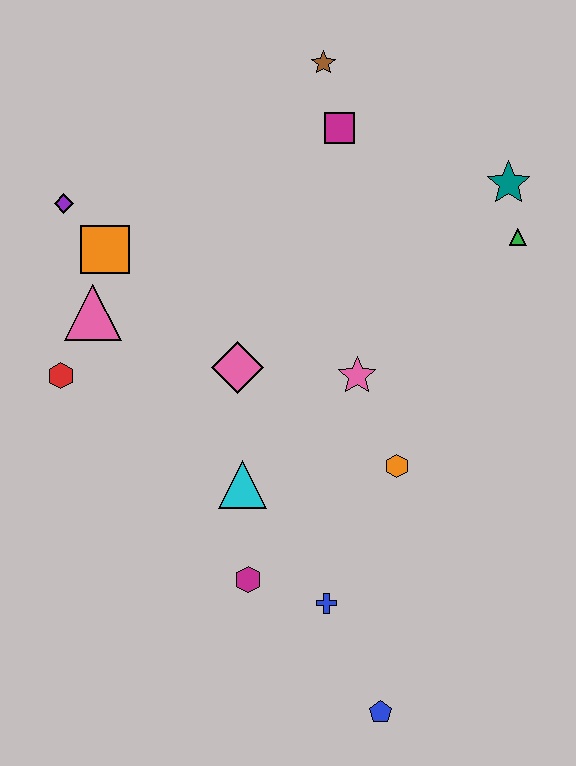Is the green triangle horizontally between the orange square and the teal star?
No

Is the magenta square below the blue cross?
No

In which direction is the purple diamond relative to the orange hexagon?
The purple diamond is to the left of the orange hexagon.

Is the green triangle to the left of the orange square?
No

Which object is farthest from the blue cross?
The brown star is farthest from the blue cross.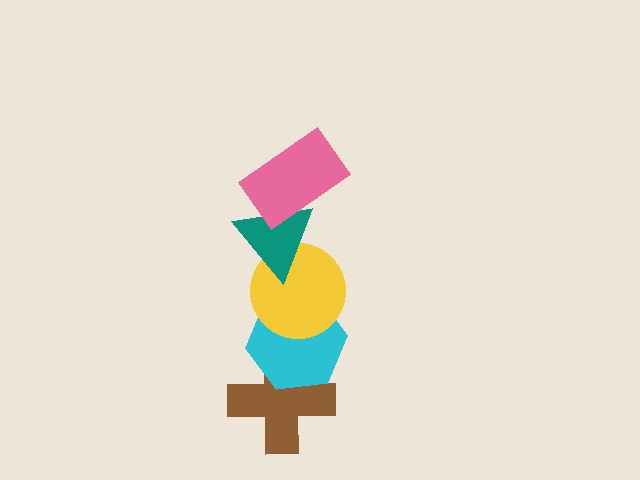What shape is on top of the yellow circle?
The teal triangle is on top of the yellow circle.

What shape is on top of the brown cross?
The cyan hexagon is on top of the brown cross.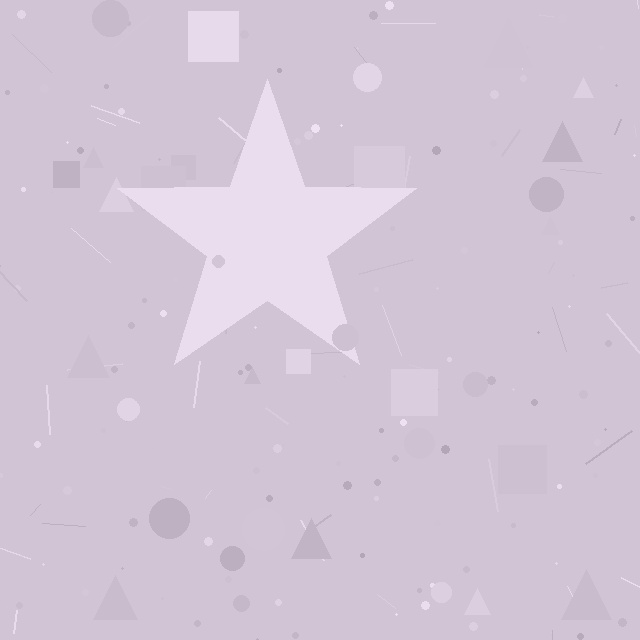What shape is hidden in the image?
A star is hidden in the image.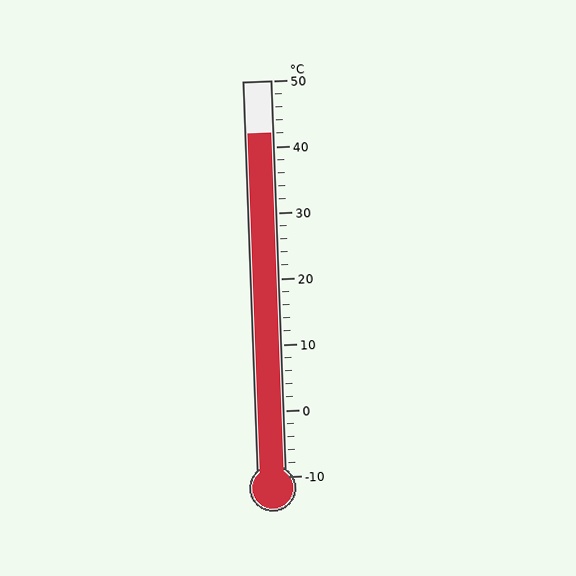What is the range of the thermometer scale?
The thermometer scale ranges from -10°C to 50°C.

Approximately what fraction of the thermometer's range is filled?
The thermometer is filled to approximately 85% of its range.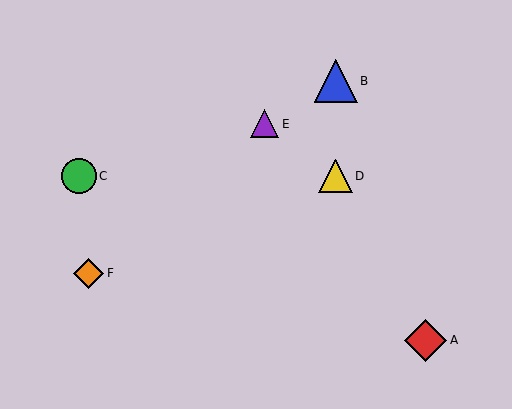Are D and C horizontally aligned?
Yes, both are at y≈176.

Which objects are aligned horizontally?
Objects C, D are aligned horizontally.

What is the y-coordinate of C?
Object C is at y≈176.